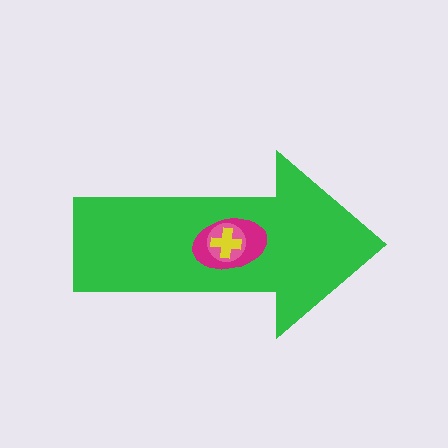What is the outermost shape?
The green arrow.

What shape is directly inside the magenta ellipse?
The pink circle.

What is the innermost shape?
The yellow cross.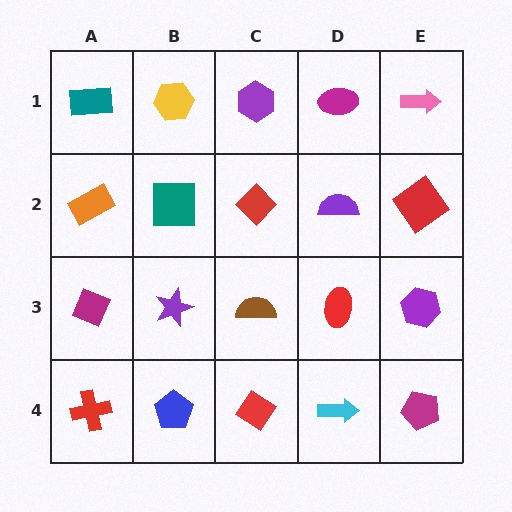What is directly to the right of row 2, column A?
A teal square.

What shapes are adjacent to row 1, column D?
A purple semicircle (row 2, column D), a purple hexagon (row 1, column C), a pink arrow (row 1, column E).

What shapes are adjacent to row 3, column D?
A purple semicircle (row 2, column D), a cyan arrow (row 4, column D), a brown semicircle (row 3, column C), a purple hexagon (row 3, column E).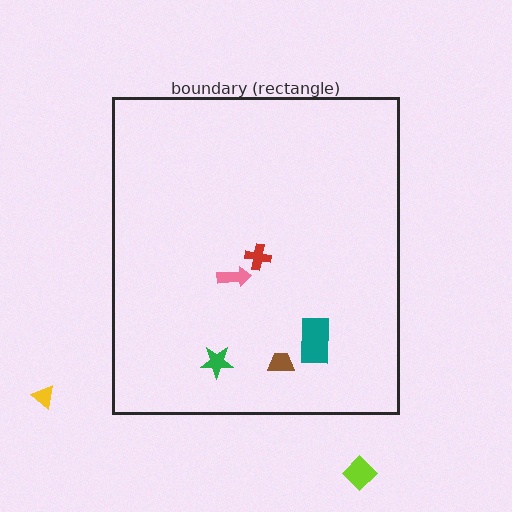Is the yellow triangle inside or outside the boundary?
Outside.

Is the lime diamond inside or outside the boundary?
Outside.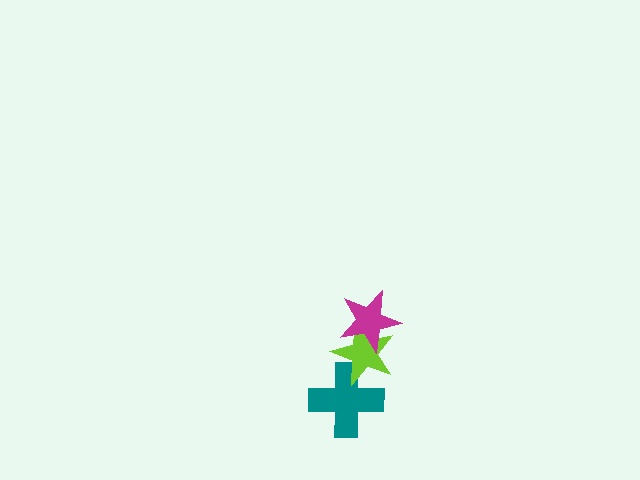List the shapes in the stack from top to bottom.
From top to bottom: the magenta star, the lime star, the teal cross.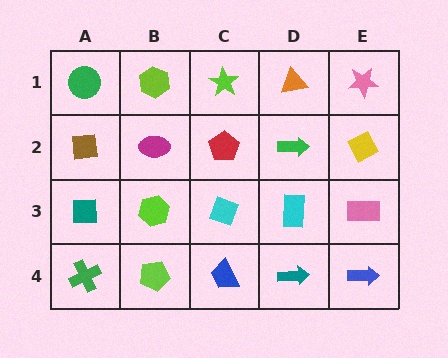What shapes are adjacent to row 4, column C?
A cyan diamond (row 3, column C), a lime pentagon (row 4, column B), a teal arrow (row 4, column D).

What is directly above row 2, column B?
A lime hexagon.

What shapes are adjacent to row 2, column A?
A green circle (row 1, column A), a teal square (row 3, column A), a magenta ellipse (row 2, column B).